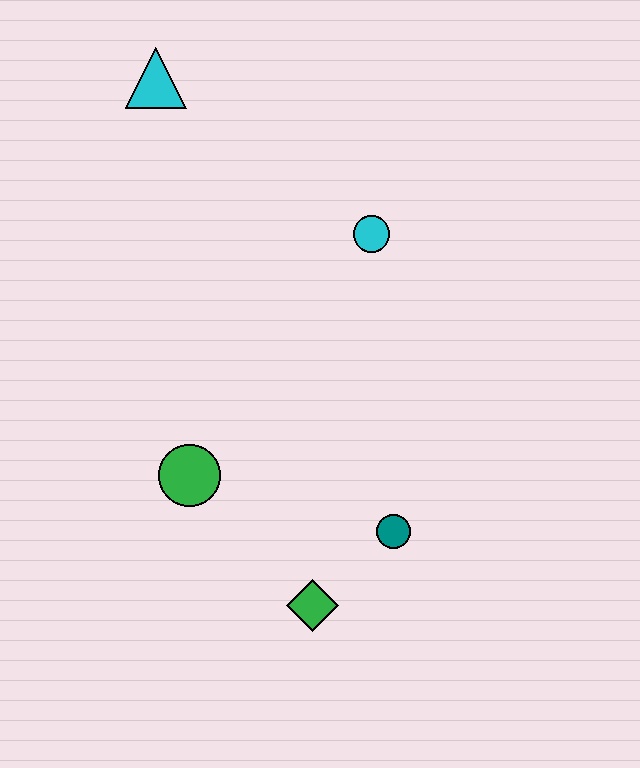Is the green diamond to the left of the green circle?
No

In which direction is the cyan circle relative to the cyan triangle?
The cyan circle is to the right of the cyan triangle.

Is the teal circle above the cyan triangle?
No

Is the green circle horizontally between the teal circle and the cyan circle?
No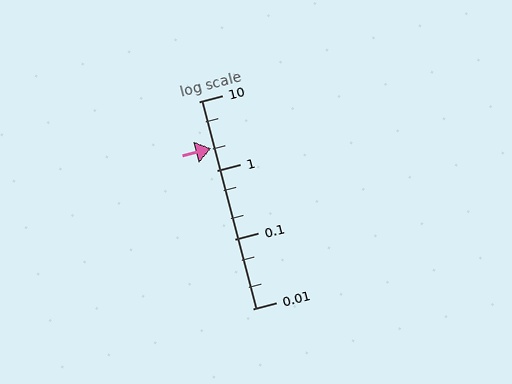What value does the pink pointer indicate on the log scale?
The pointer indicates approximately 2.1.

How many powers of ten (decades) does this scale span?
The scale spans 3 decades, from 0.01 to 10.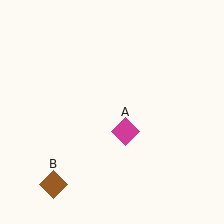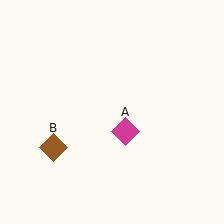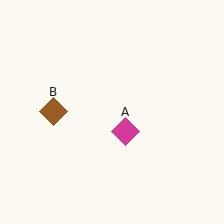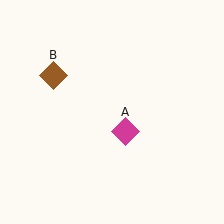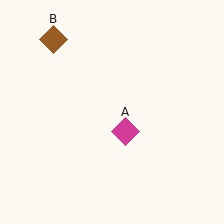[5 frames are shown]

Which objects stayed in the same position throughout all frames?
Magenta diamond (object A) remained stationary.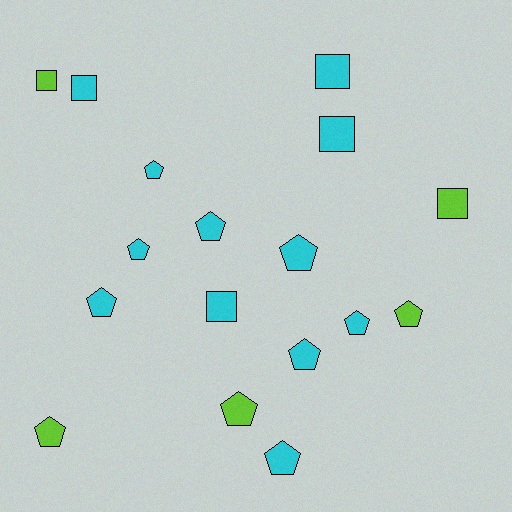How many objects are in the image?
There are 17 objects.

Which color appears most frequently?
Cyan, with 12 objects.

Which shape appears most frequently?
Pentagon, with 11 objects.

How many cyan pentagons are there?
There are 8 cyan pentagons.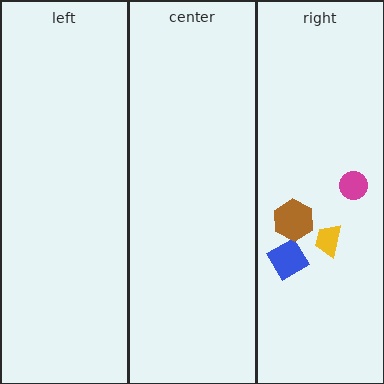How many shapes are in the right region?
4.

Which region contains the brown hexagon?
The right region.